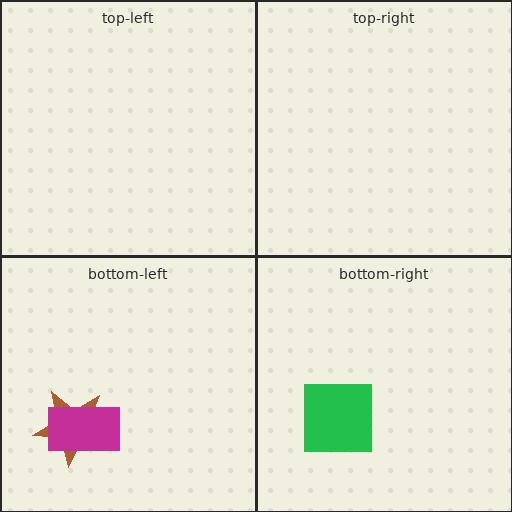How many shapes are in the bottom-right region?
1.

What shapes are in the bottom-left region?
The brown star, the magenta rectangle.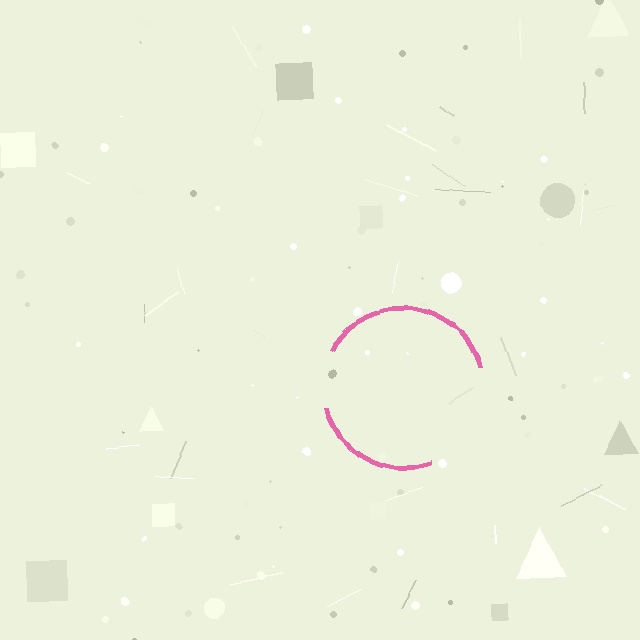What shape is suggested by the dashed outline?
The dashed outline suggests a circle.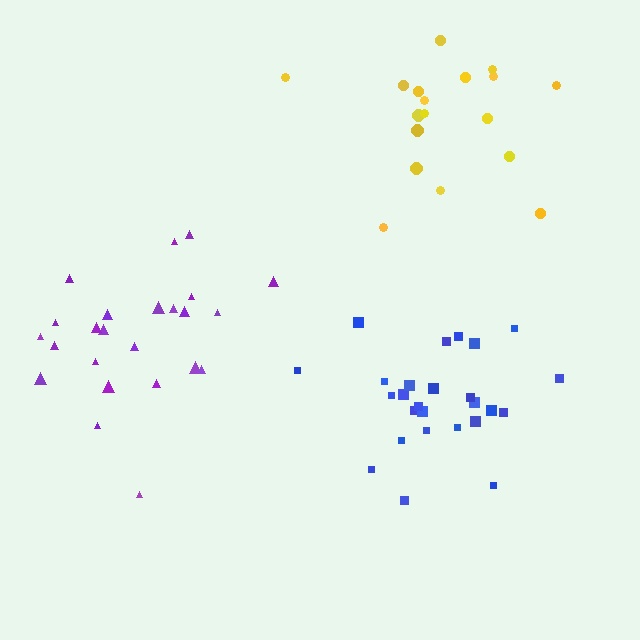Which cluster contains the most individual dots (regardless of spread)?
Blue (26).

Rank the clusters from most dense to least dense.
blue, purple, yellow.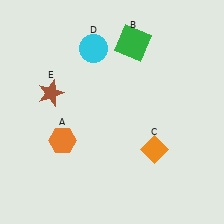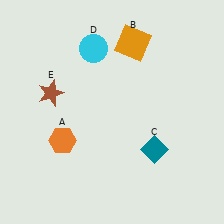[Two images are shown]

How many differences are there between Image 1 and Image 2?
There are 2 differences between the two images.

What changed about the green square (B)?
In Image 1, B is green. In Image 2, it changed to orange.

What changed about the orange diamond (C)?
In Image 1, C is orange. In Image 2, it changed to teal.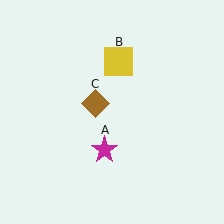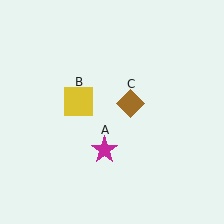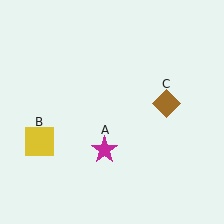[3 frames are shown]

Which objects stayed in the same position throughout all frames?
Magenta star (object A) remained stationary.